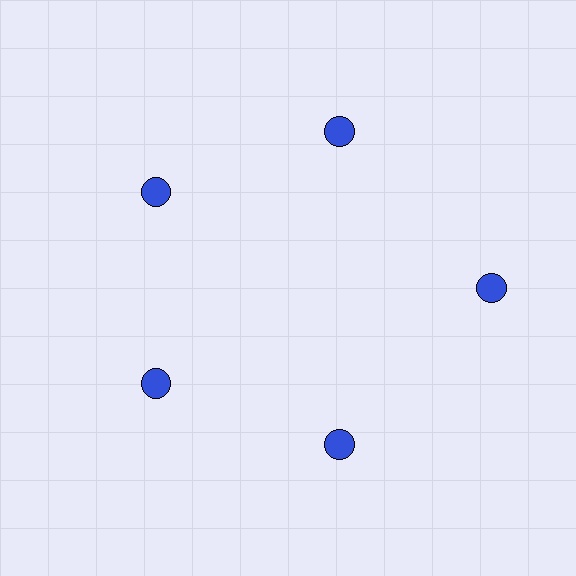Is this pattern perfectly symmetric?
No. The 5 blue circles are arranged in a ring, but one element near the 3 o'clock position is pushed outward from the center, breaking the 5-fold rotational symmetry.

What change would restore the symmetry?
The symmetry would be restored by moving it inward, back onto the ring so that all 5 circles sit at equal angles and equal distance from the center.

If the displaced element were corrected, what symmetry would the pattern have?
It would have 5-fold rotational symmetry — the pattern would map onto itself every 72 degrees.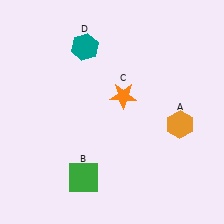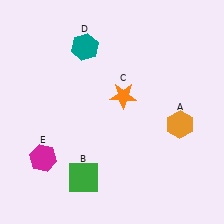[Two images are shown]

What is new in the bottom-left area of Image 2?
A magenta hexagon (E) was added in the bottom-left area of Image 2.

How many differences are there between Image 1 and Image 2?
There is 1 difference between the two images.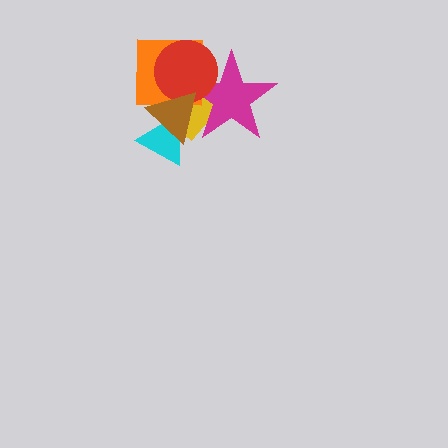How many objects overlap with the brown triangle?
5 objects overlap with the brown triangle.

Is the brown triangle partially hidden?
No, no other shape covers it.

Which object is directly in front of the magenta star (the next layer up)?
The orange square is directly in front of the magenta star.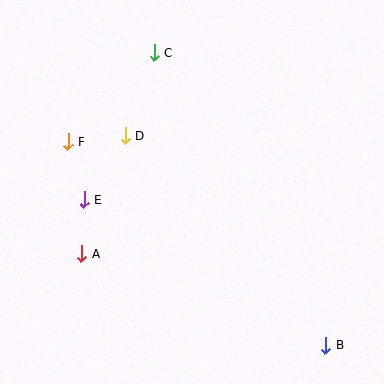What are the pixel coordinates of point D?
Point D is at (125, 135).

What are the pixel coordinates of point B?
Point B is at (325, 345).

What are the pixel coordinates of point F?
Point F is at (68, 141).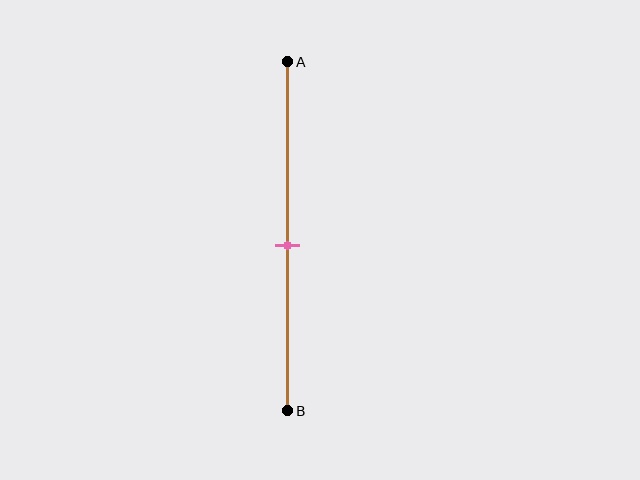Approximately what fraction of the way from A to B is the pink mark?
The pink mark is approximately 55% of the way from A to B.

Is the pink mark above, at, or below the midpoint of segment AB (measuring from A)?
The pink mark is approximately at the midpoint of segment AB.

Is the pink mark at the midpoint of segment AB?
Yes, the mark is approximately at the midpoint.